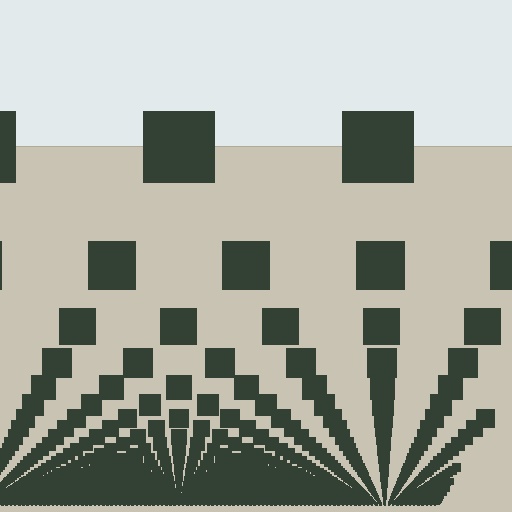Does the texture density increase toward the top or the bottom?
Density increases toward the bottom.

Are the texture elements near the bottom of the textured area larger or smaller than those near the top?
Smaller. The gradient is inverted — elements near the bottom are smaller and denser.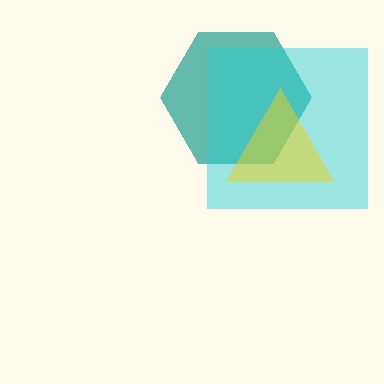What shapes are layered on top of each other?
The layered shapes are: a teal hexagon, a cyan square, a yellow triangle.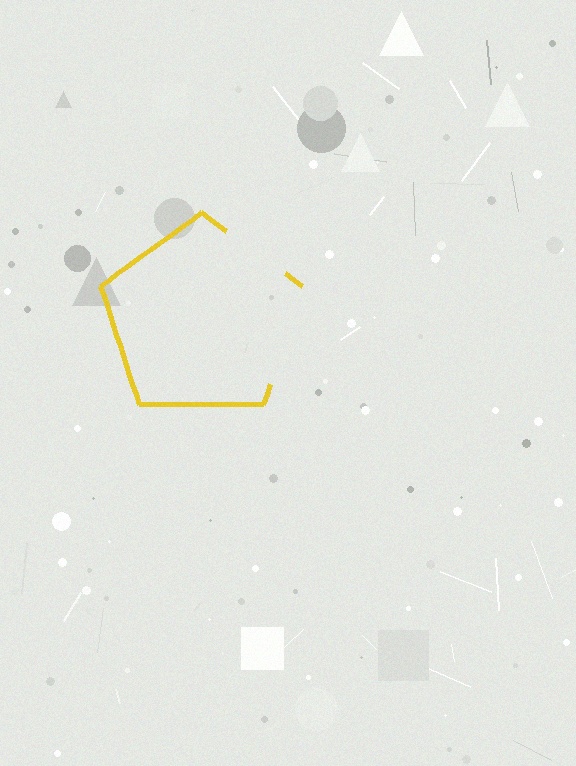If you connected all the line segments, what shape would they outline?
They would outline a pentagon.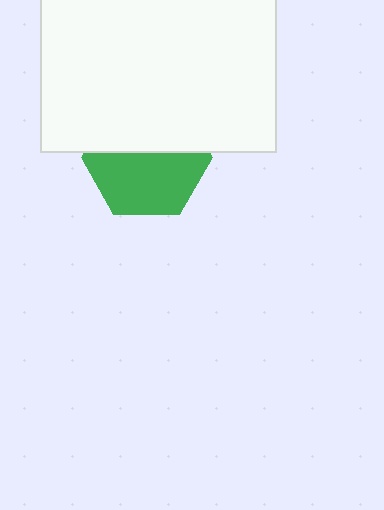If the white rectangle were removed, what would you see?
You would see the complete green hexagon.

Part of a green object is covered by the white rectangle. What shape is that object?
It is a hexagon.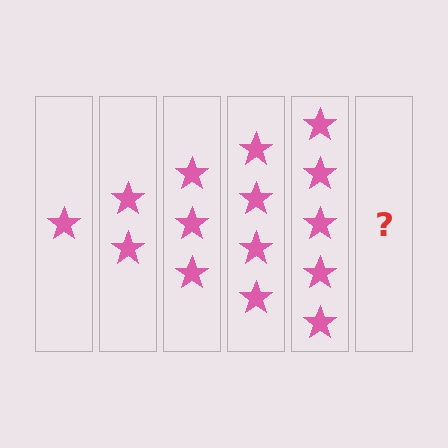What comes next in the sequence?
The next element should be 6 stars.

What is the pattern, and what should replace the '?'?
The pattern is that each step adds one more star. The '?' should be 6 stars.